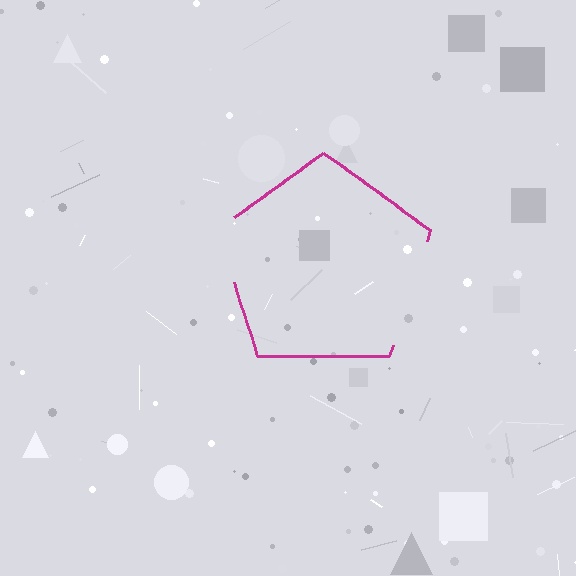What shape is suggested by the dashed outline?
The dashed outline suggests a pentagon.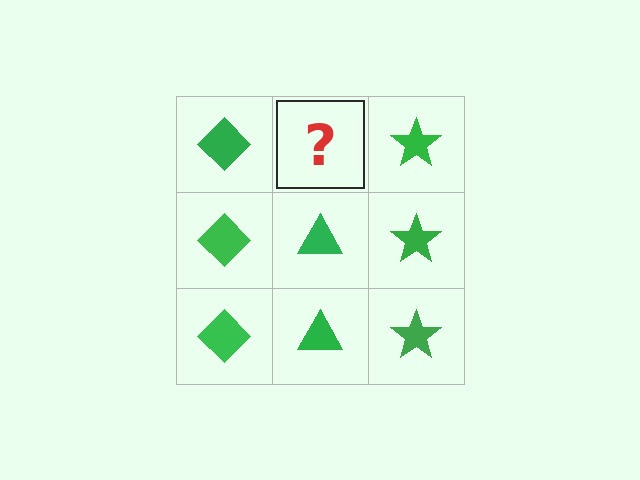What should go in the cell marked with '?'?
The missing cell should contain a green triangle.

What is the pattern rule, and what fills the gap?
The rule is that each column has a consistent shape. The gap should be filled with a green triangle.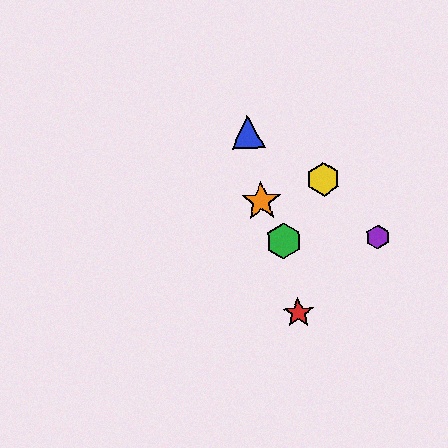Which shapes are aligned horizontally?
The green hexagon, the purple hexagon are aligned horizontally.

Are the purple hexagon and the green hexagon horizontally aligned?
Yes, both are at y≈237.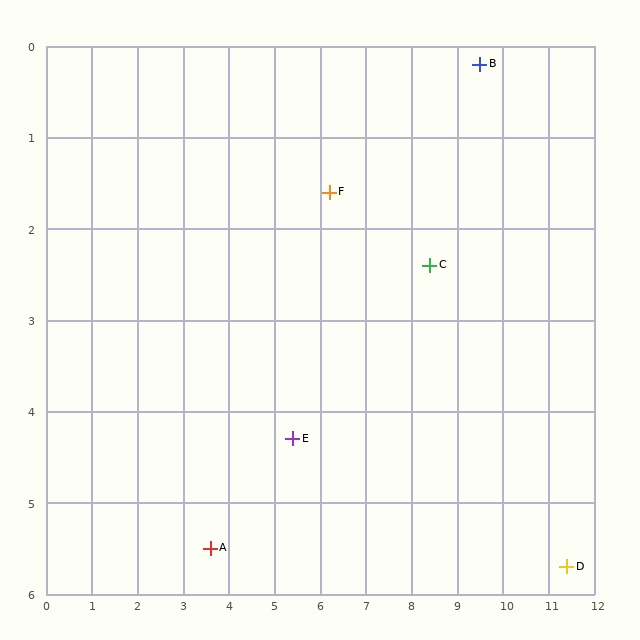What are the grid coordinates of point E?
Point E is at approximately (5.4, 4.3).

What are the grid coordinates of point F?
Point F is at approximately (6.2, 1.6).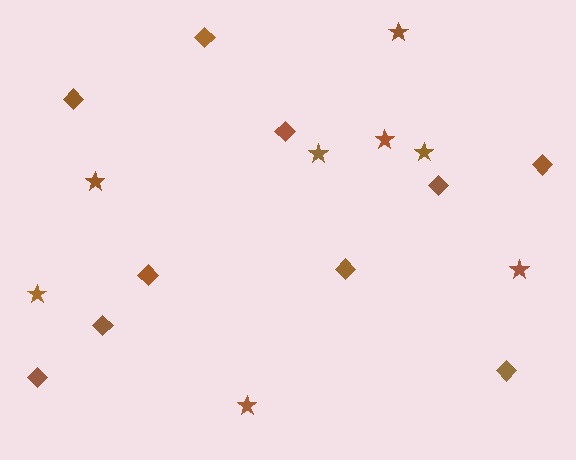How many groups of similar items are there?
There are 2 groups: one group of stars (8) and one group of diamonds (10).